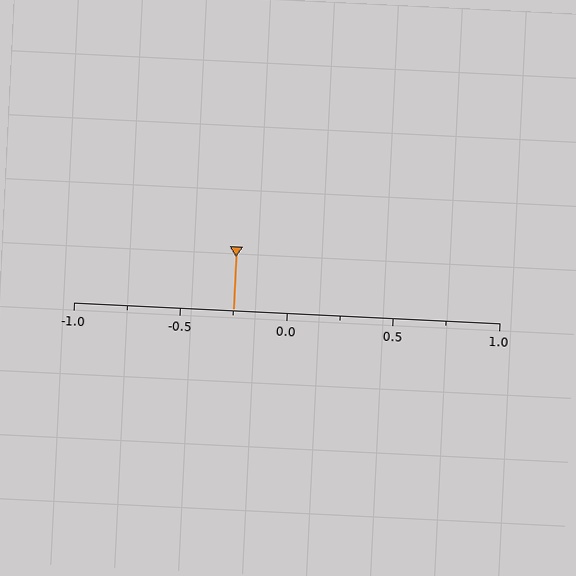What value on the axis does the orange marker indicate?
The marker indicates approximately -0.25.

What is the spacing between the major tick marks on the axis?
The major ticks are spaced 0.5 apart.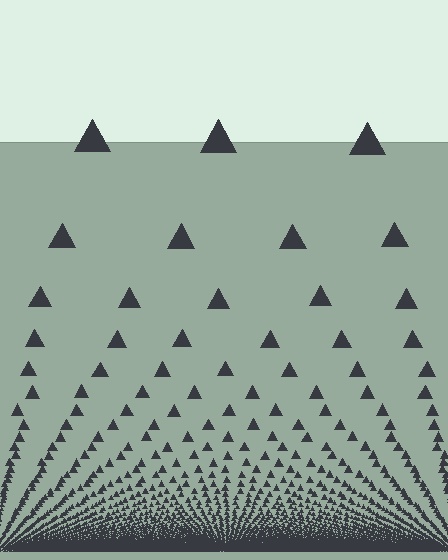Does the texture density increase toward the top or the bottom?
Density increases toward the bottom.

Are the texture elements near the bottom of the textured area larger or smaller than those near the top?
Smaller. The gradient is inverted — elements near the bottom are smaller and denser.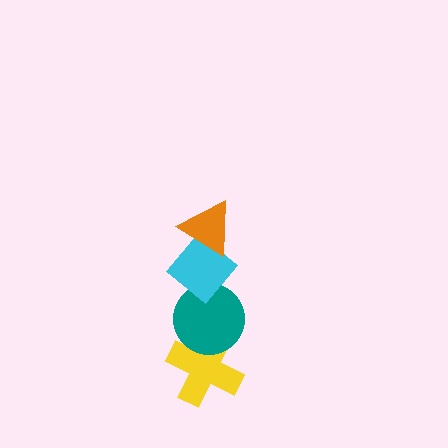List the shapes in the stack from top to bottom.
From top to bottom: the orange triangle, the cyan diamond, the teal circle, the yellow cross.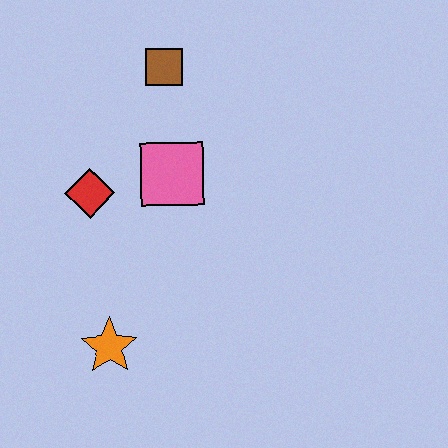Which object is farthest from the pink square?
The orange star is farthest from the pink square.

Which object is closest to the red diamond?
The pink square is closest to the red diamond.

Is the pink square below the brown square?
Yes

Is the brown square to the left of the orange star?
No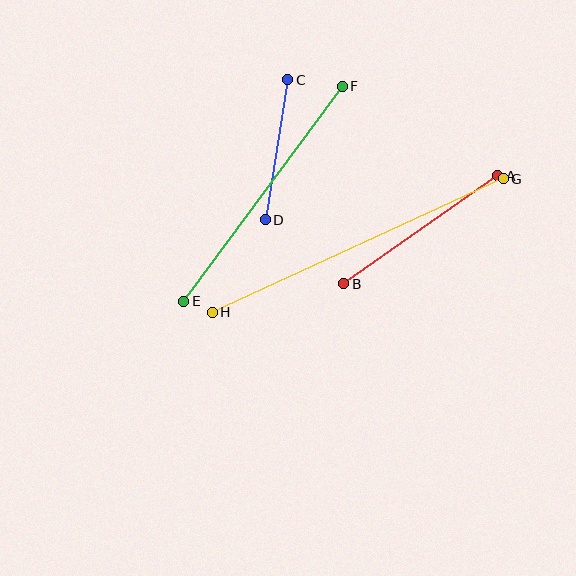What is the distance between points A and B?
The distance is approximately 188 pixels.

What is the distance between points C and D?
The distance is approximately 141 pixels.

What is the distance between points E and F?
The distance is approximately 267 pixels.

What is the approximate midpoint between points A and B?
The midpoint is at approximately (421, 230) pixels.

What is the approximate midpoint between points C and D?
The midpoint is at approximately (276, 150) pixels.